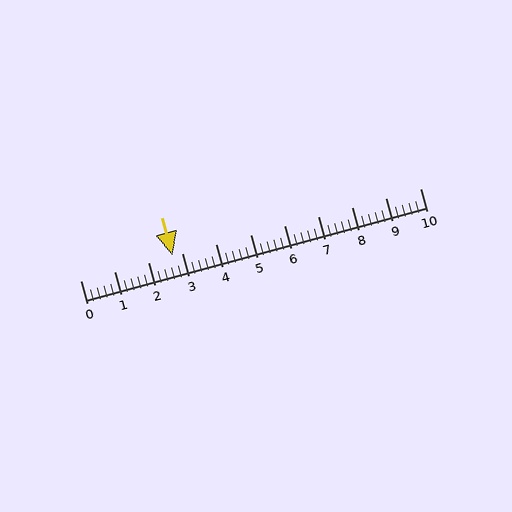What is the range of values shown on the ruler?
The ruler shows values from 0 to 10.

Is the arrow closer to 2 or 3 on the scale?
The arrow is closer to 3.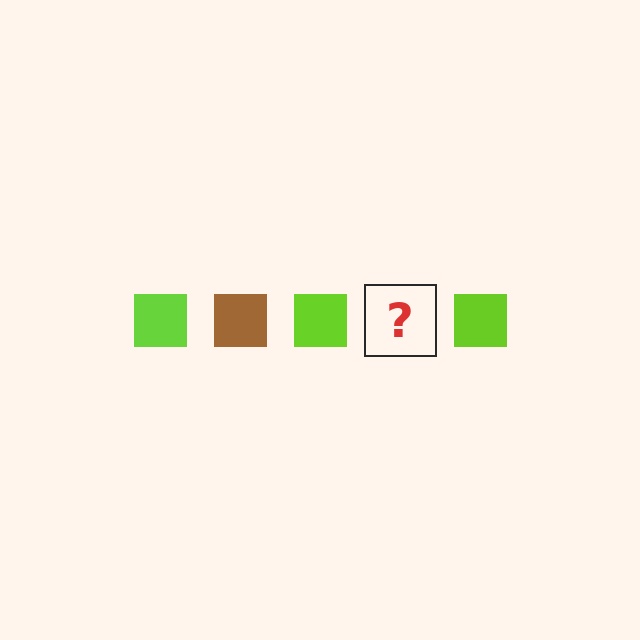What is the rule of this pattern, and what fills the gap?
The rule is that the pattern cycles through lime, brown squares. The gap should be filled with a brown square.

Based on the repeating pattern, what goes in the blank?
The blank should be a brown square.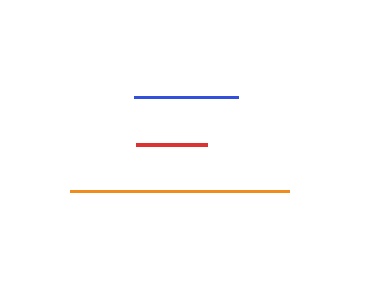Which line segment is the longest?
The orange line is the longest at approximately 219 pixels.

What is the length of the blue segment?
The blue segment is approximately 103 pixels long.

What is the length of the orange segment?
The orange segment is approximately 219 pixels long.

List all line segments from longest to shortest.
From longest to shortest: orange, blue, red.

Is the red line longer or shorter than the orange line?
The orange line is longer than the red line.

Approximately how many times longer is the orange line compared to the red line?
The orange line is approximately 3.1 times the length of the red line.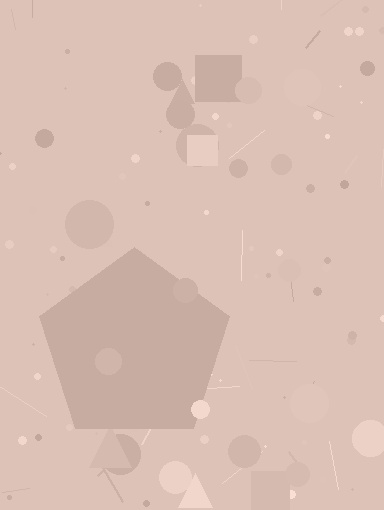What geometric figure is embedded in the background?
A pentagon is embedded in the background.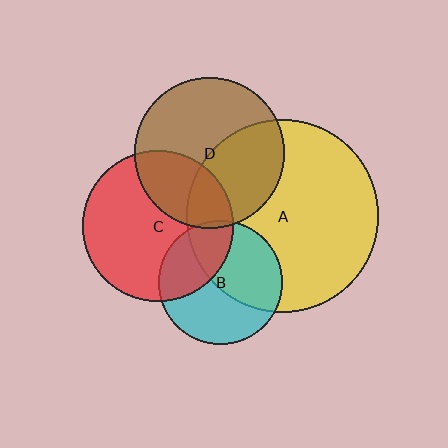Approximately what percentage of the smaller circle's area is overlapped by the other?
Approximately 40%.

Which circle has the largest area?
Circle A (yellow).